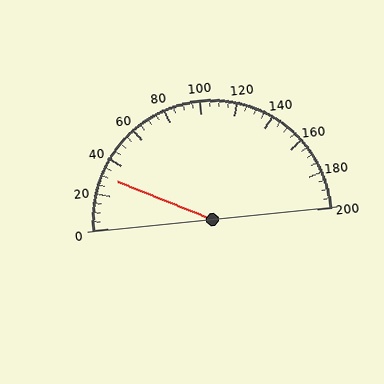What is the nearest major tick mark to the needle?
The nearest major tick mark is 40.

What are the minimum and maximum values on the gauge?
The gauge ranges from 0 to 200.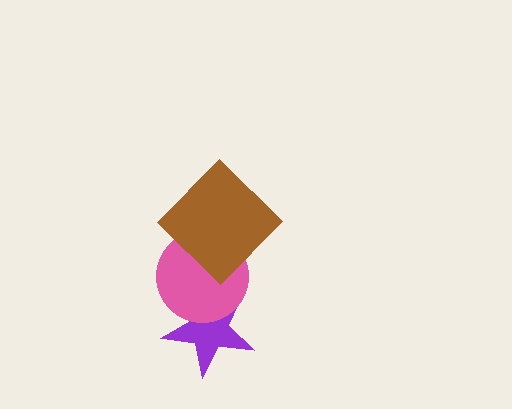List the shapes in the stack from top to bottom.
From top to bottom: the brown diamond, the pink circle, the purple star.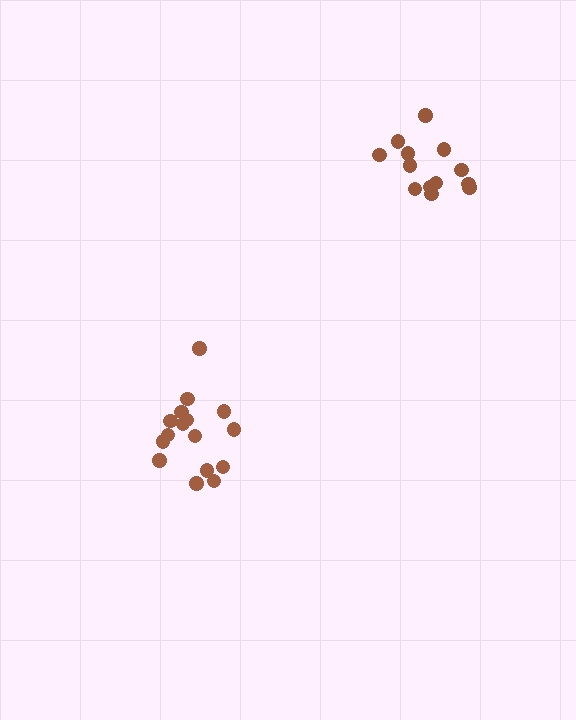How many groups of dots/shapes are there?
There are 2 groups.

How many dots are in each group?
Group 1: 16 dots, Group 2: 13 dots (29 total).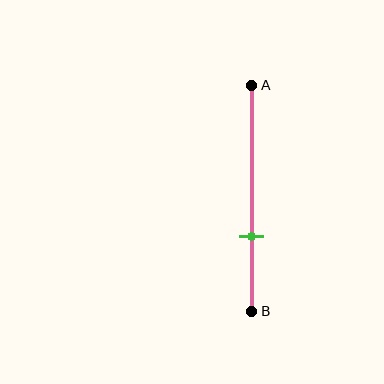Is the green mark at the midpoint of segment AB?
No, the mark is at about 65% from A, not at the 50% midpoint.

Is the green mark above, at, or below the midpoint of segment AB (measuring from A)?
The green mark is below the midpoint of segment AB.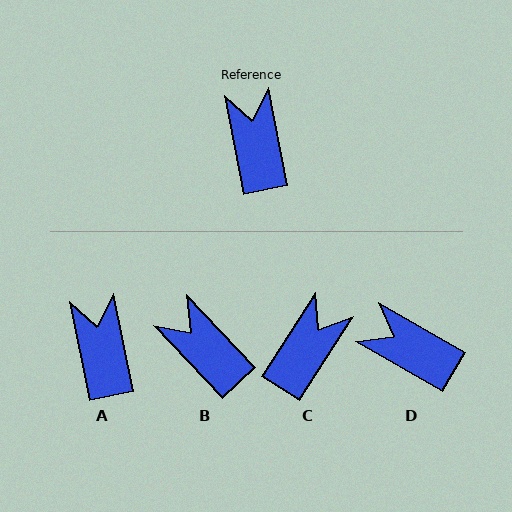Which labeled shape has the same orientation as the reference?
A.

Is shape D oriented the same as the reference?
No, it is off by about 49 degrees.